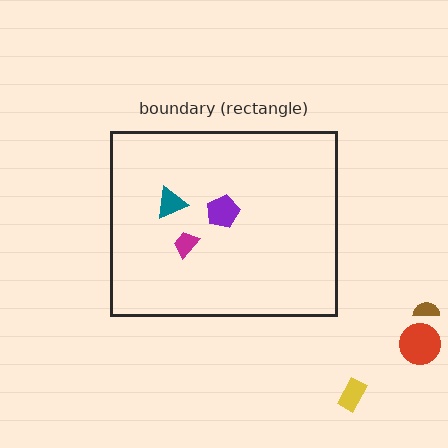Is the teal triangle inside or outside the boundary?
Inside.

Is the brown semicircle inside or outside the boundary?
Outside.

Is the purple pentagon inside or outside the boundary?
Inside.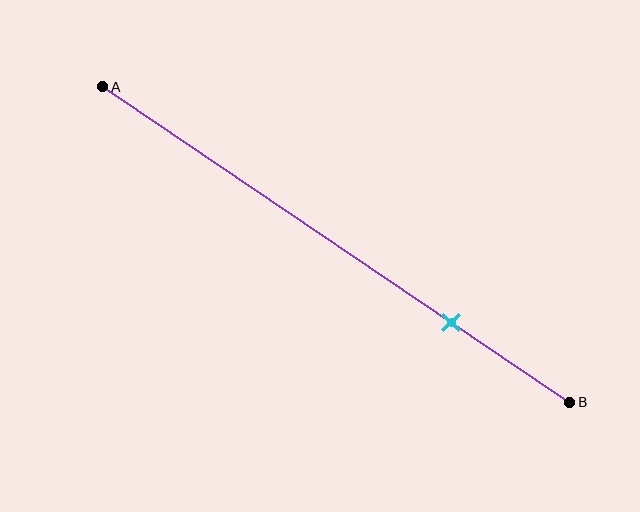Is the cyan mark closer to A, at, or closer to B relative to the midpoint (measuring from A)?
The cyan mark is closer to point B than the midpoint of segment AB.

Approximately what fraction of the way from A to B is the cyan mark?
The cyan mark is approximately 75% of the way from A to B.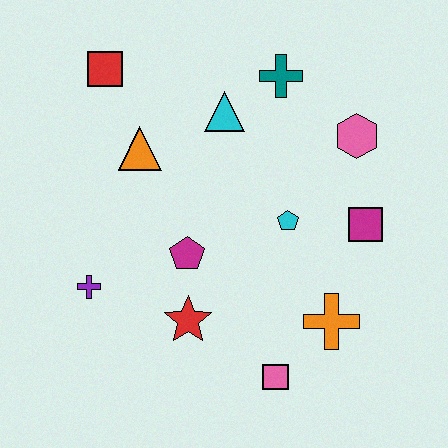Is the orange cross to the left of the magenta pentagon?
No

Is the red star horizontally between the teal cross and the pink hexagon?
No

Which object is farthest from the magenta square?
The red square is farthest from the magenta square.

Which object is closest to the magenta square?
The cyan pentagon is closest to the magenta square.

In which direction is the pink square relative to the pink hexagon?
The pink square is below the pink hexagon.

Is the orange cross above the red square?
No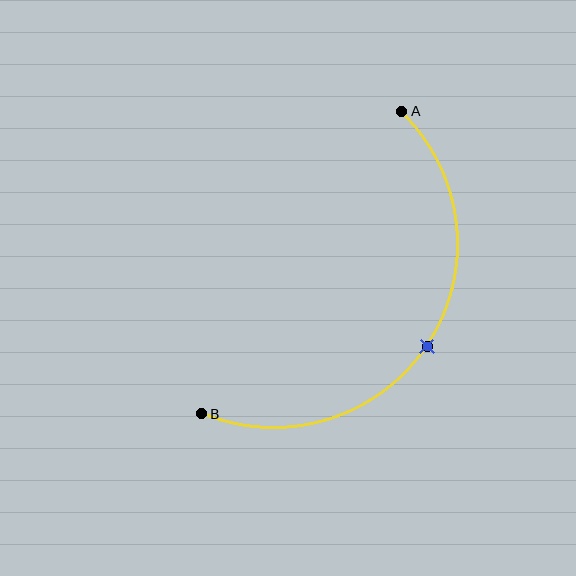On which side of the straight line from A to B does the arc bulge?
The arc bulges to the right of the straight line connecting A and B.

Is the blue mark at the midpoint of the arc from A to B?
Yes. The blue mark lies on the arc at equal arc-length from both A and B — it is the arc midpoint.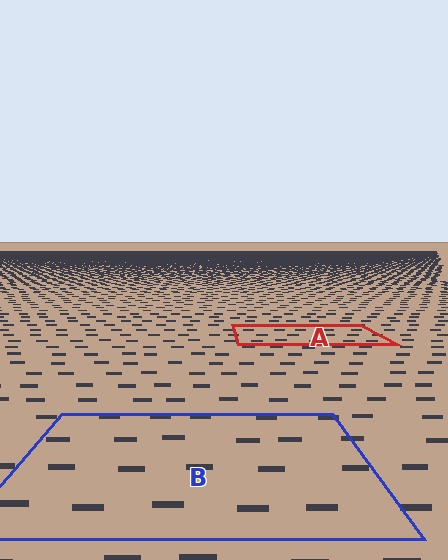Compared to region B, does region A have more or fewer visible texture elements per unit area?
Region A has more texture elements per unit area — they are packed more densely because it is farther away.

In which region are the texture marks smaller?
The texture marks are smaller in region A, because it is farther away.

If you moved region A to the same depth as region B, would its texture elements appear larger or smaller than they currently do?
They would appear larger. At a closer depth, the same texture elements are projected at a bigger on-screen size.